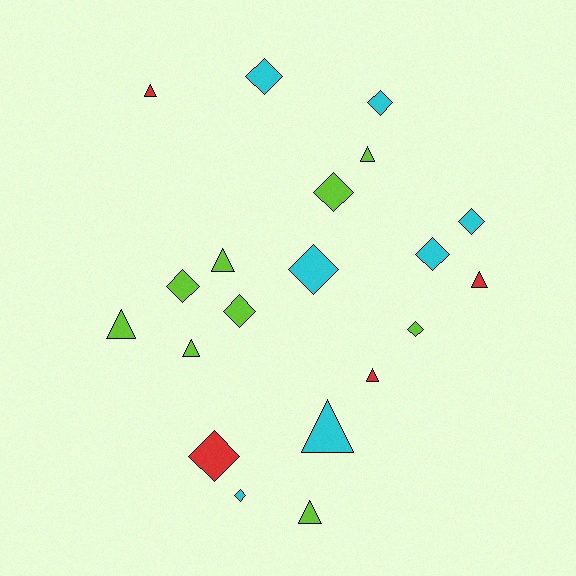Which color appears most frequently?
Lime, with 9 objects.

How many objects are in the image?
There are 20 objects.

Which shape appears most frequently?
Diamond, with 11 objects.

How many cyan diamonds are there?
There are 6 cyan diamonds.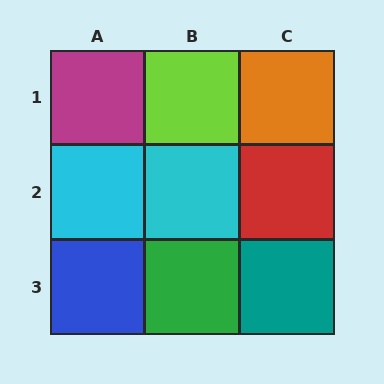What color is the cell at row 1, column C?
Orange.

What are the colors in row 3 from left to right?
Blue, green, teal.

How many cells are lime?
1 cell is lime.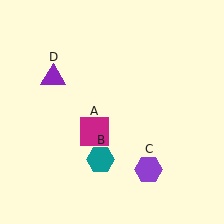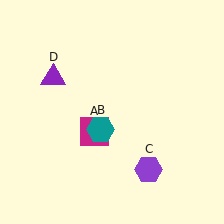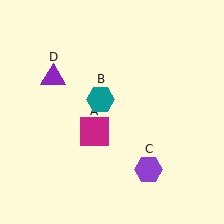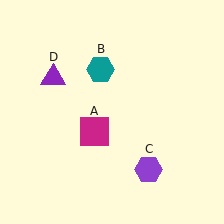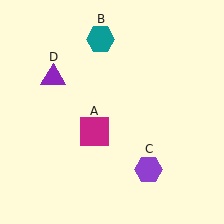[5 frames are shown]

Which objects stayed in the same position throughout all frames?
Magenta square (object A) and purple hexagon (object C) and purple triangle (object D) remained stationary.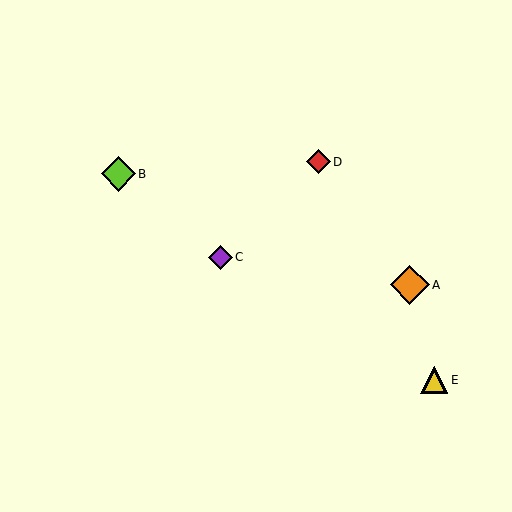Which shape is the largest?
The orange diamond (labeled A) is the largest.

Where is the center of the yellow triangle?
The center of the yellow triangle is at (434, 380).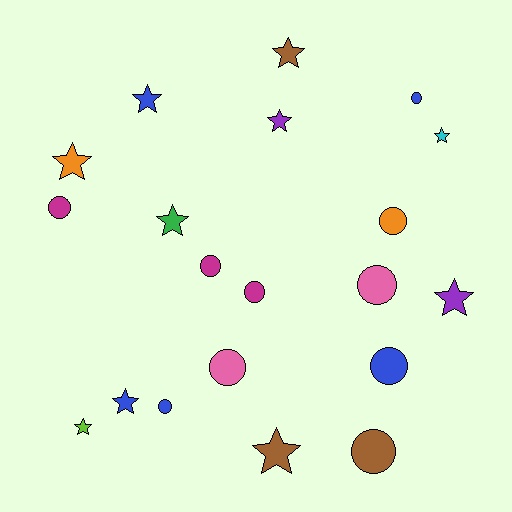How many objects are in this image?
There are 20 objects.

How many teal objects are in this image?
There are no teal objects.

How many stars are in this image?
There are 10 stars.